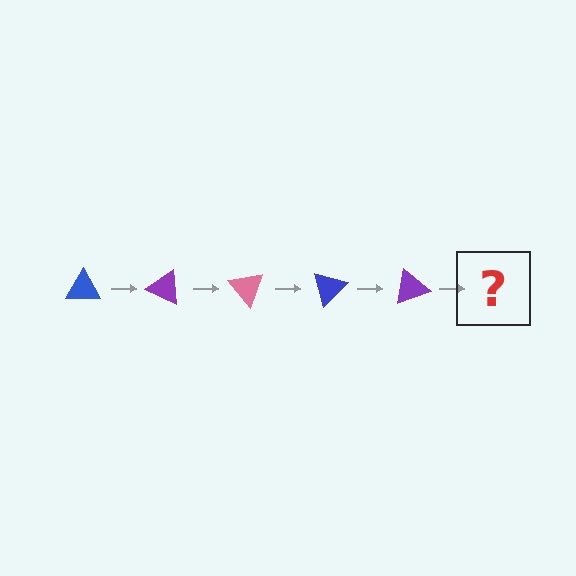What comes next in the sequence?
The next element should be a pink triangle, rotated 125 degrees from the start.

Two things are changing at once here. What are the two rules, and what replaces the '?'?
The two rules are that it rotates 25 degrees each step and the color cycles through blue, purple, and pink. The '?' should be a pink triangle, rotated 125 degrees from the start.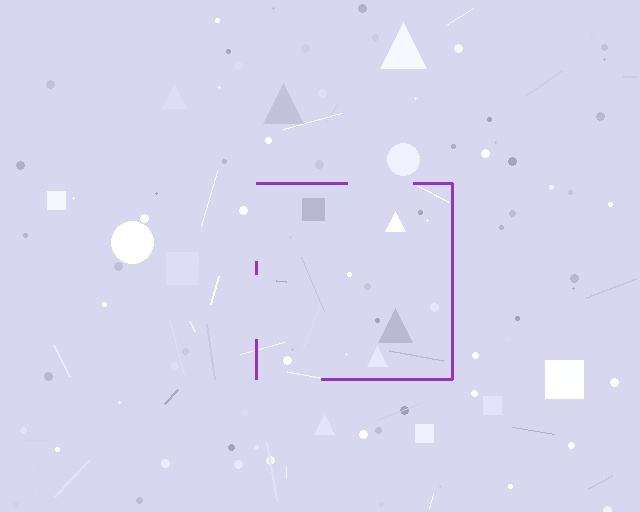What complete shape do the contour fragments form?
The contour fragments form a square.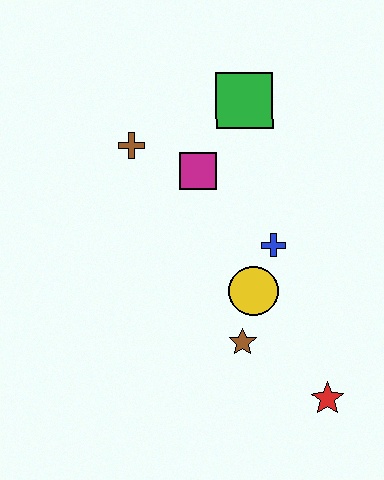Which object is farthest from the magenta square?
The red star is farthest from the magenta square.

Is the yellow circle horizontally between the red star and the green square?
Yes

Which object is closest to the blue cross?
The yellow circle is closest to the blue cross.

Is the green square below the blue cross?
No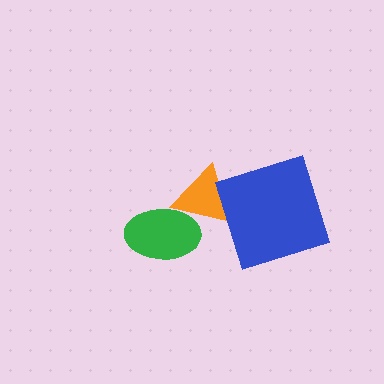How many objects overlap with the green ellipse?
1 object overlaps with the green ellipse.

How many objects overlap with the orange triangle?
2 objects overlap with the orange triangle.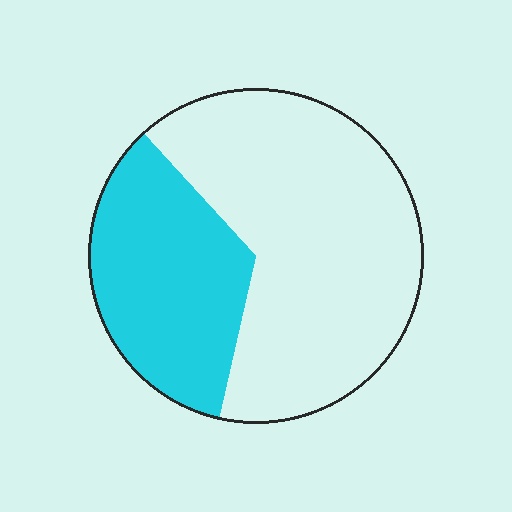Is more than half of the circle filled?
No.